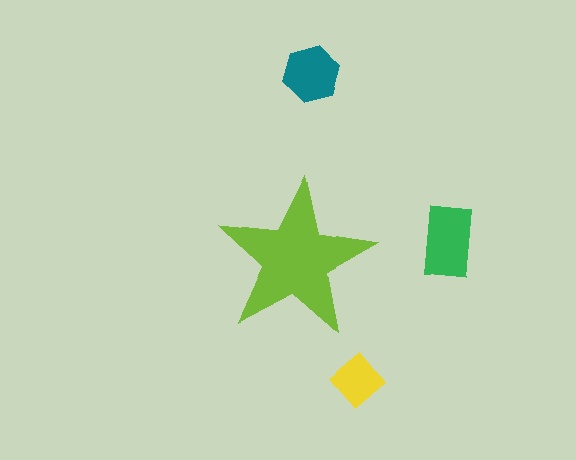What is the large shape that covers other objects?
A lime star.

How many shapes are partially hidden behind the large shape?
0 shapes are partially hidden.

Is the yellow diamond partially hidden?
No, the yellow diamond is fully visible.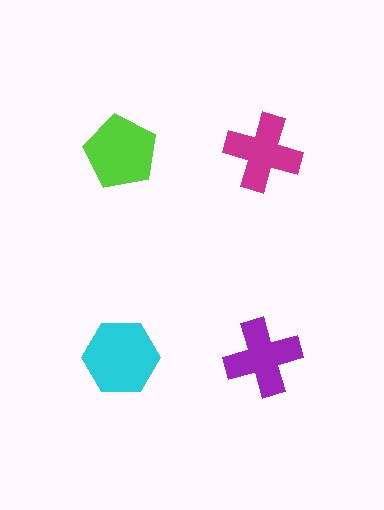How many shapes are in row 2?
2 shapes.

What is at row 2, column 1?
A cyan hexagon.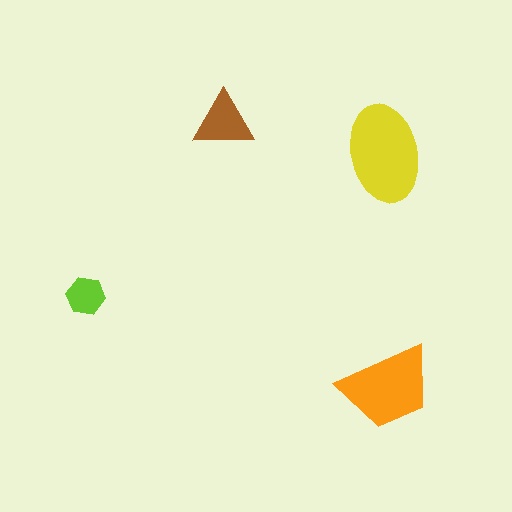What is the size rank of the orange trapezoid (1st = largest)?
2nd.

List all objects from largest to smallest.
The yellow ellipse, the orange trapezoid, the brown triangle, the lime hexagon.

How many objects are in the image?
There are 4 objects in the image.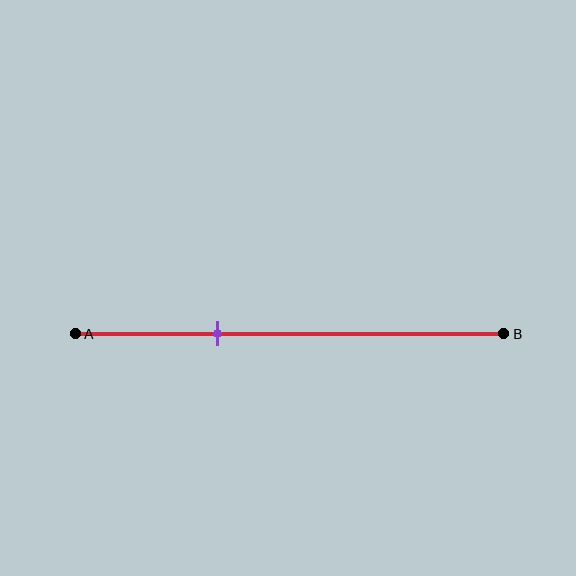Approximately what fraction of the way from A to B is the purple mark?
The purple mark is approximately 35% of the way from A to B.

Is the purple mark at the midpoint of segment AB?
No, the mark is at about 35% from A, not at the 50% midpoint.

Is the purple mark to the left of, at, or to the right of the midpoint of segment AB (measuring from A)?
The purple mark is to the left of the midpoint of segment AB.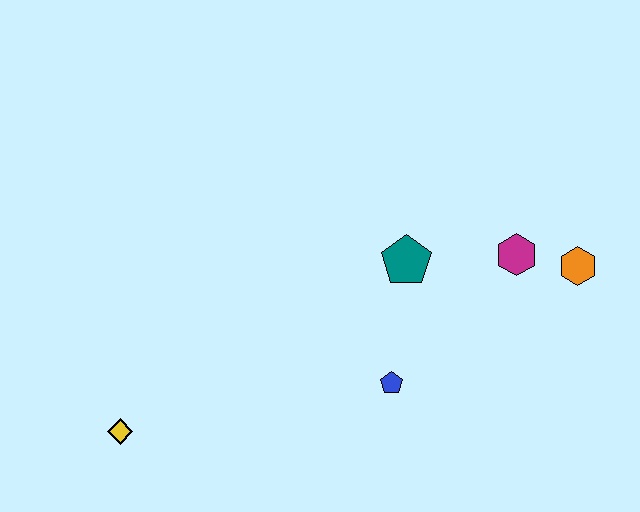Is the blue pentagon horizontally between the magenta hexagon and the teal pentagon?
No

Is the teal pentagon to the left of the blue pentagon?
No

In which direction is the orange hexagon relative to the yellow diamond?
The orange hexagon is to the right of the yellow diamond.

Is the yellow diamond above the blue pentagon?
No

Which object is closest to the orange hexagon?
The magenta hexagon is closest to the orange hexagon.